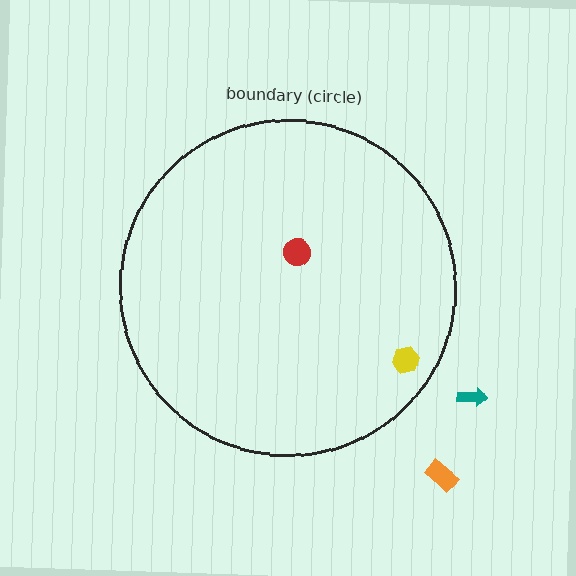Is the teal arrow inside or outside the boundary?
Outside.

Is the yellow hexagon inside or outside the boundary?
Inside.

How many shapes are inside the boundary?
2 inside, 2 outside.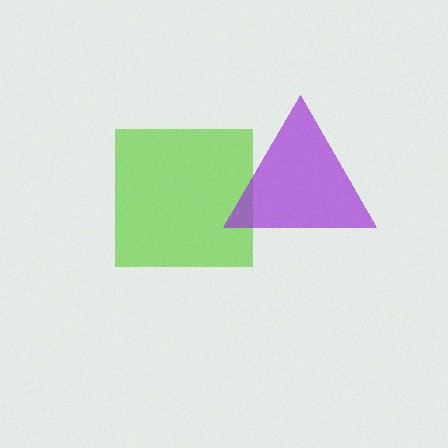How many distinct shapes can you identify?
There are 2 distinct shapes: a lime square, a purple triangle.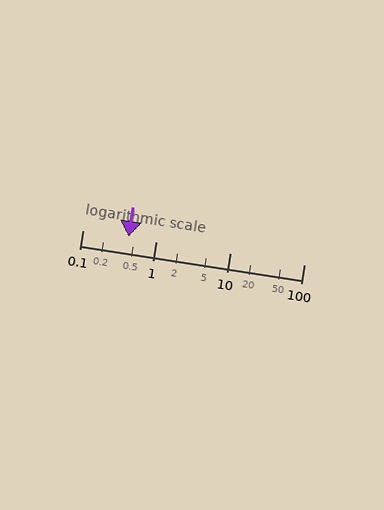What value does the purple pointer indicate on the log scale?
The pointer indicates approximately 0.42.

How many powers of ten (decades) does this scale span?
The scale spans 3 decades, from 0.1 to 100.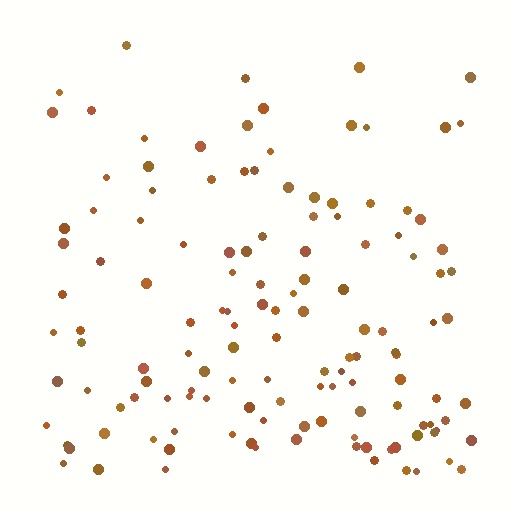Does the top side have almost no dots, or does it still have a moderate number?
Still a moderate number, just noticeably fewer than the bottom.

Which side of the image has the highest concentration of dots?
The bottom.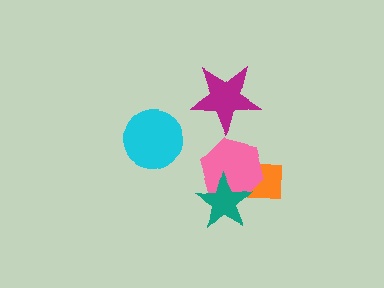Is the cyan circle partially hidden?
No, no other shape covers it.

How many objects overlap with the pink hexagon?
2 objects overlap with the pink hexagon.